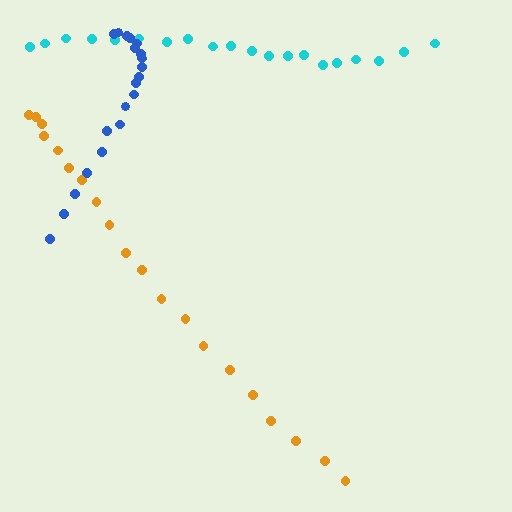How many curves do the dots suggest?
There are 3 distinct paths.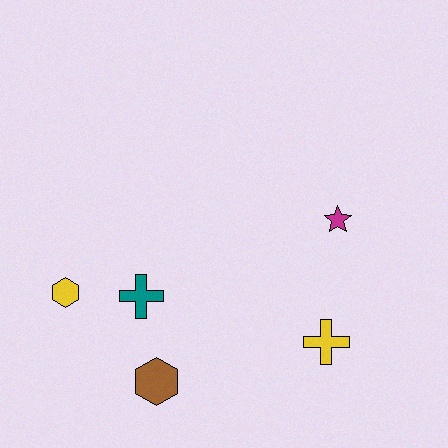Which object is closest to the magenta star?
The yellow cross is closest to the magenta star.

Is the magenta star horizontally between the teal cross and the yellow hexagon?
No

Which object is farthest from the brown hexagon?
The magenta star is farthest from the brown hexagon.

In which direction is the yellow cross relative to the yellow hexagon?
The yellow cross is to the right of the yellow hexagon.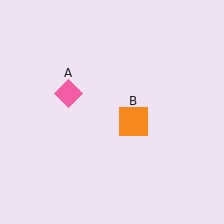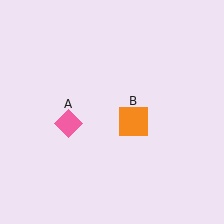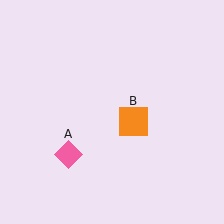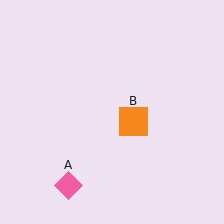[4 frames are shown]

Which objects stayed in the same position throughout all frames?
Orange square (object B) remained stationary.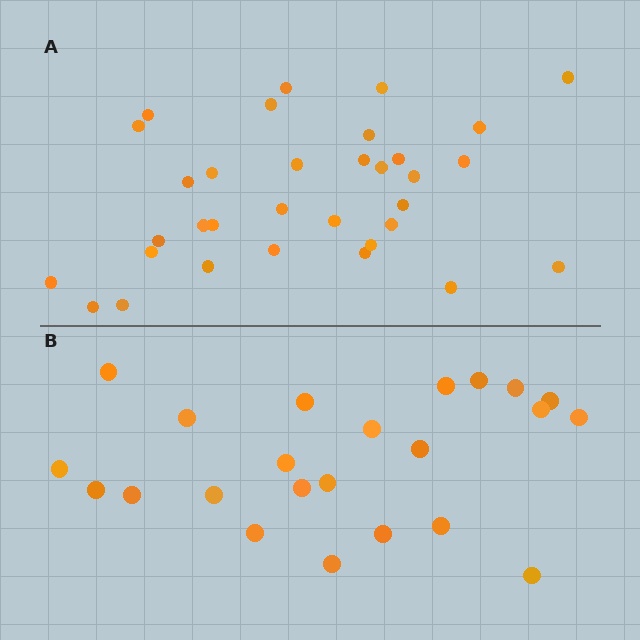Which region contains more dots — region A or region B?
Region A (the top region) has more dots.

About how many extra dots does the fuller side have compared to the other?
Region A has roughly 10 or so more dots than region B.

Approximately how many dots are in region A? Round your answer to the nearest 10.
About 30 dots. (The exact count is 33, which rounds to 30.)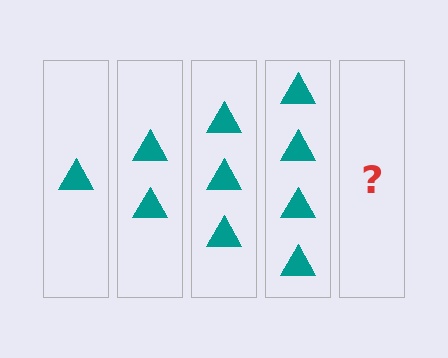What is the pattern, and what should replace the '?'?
The pattern is that each step adds one more triangle. The '?' should be 5 triangles.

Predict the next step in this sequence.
The next step is 5 triangles.